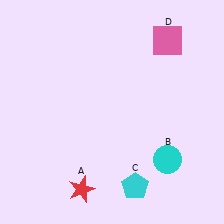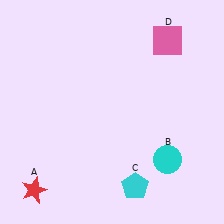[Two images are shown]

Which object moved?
The red star (A) moved left.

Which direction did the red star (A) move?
The red star (A) moved left.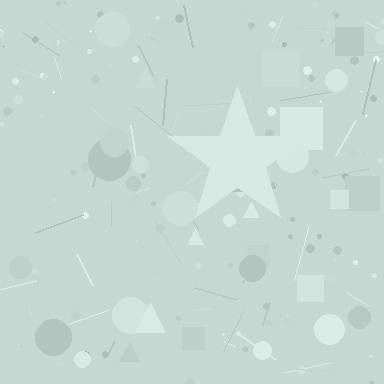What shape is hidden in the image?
A star is hidden in the image.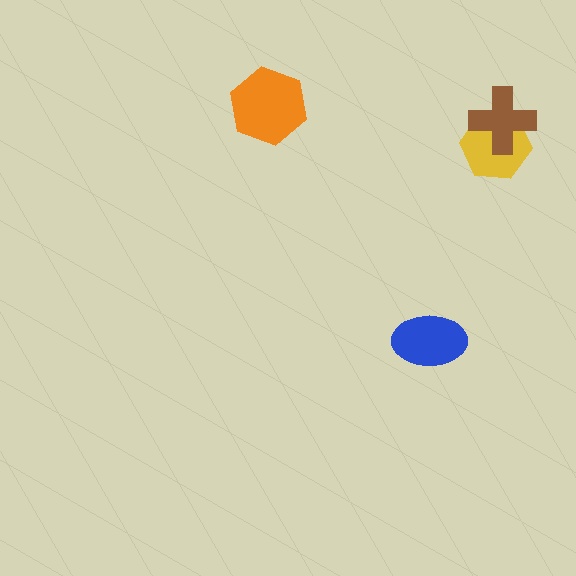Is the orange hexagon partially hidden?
No, no other shape covers it.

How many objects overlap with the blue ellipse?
0 objects overlap with the blue ellipse.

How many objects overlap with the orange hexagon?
0 objects overlap with the orange hexagon.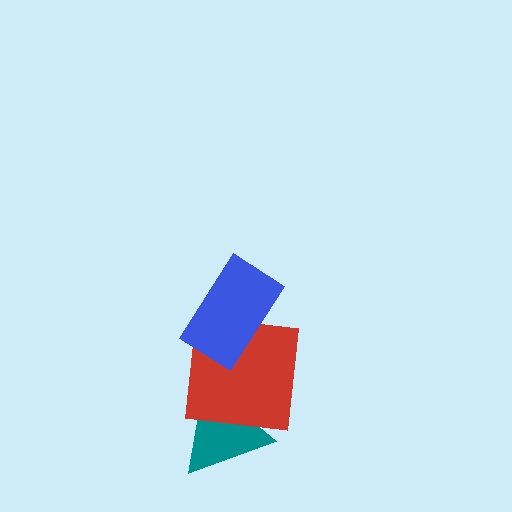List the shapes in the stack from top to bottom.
From top to bottom: the blue rectangle, the red square, the teal triangle.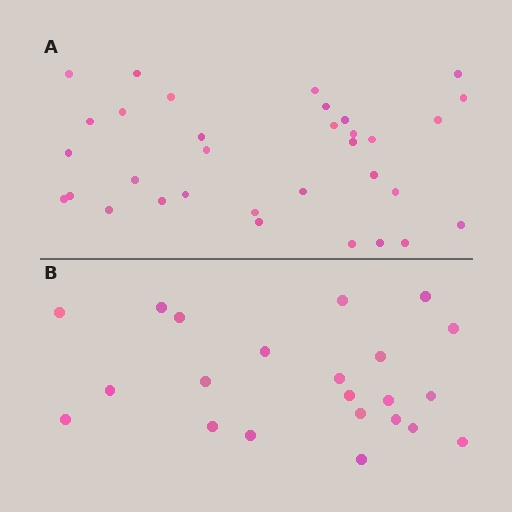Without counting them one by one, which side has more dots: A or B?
Region A (the top region) has more dots.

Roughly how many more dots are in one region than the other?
Region A has roughly 12 or so more dots than region B.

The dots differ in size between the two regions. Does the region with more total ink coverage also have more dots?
No. Region B has more total ink coverage because its dots are larger, but region A actually contains more individual dots. Total area can be misleading — the number of items is what matters here.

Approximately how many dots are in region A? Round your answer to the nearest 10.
About 30 dots. (The exact count is 33, which rounds to 30.)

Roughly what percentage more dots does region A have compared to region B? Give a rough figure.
About 50% more.